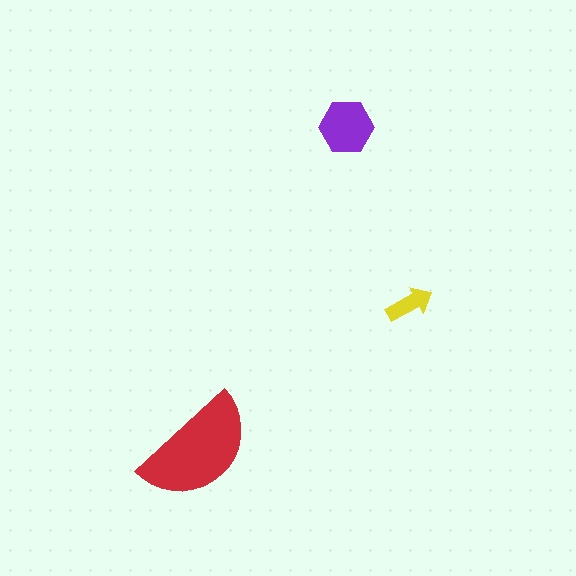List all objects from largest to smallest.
The red semicircle, the purple hexagon, the yellow arrow.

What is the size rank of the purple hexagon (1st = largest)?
2nd.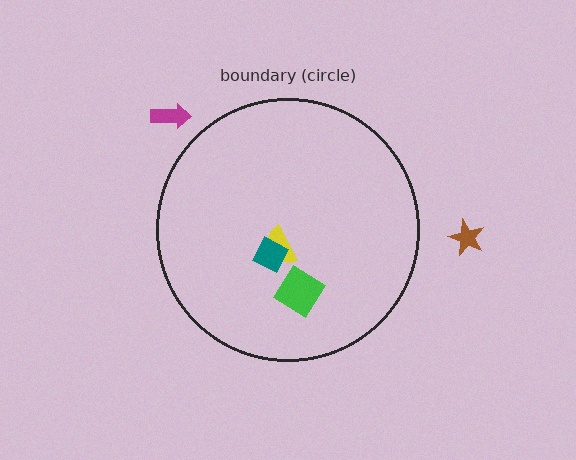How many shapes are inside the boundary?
3 inside, 2 outside.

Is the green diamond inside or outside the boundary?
Inside.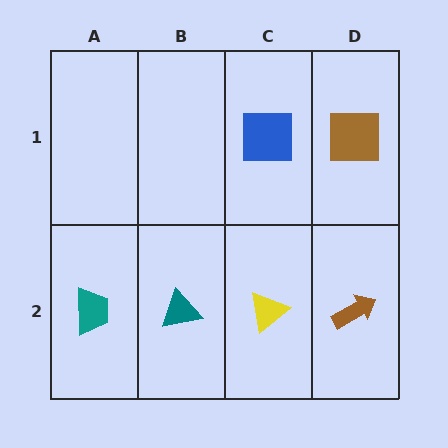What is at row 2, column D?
A brown arrow.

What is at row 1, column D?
A brown square.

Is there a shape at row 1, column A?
No, that cell is empty.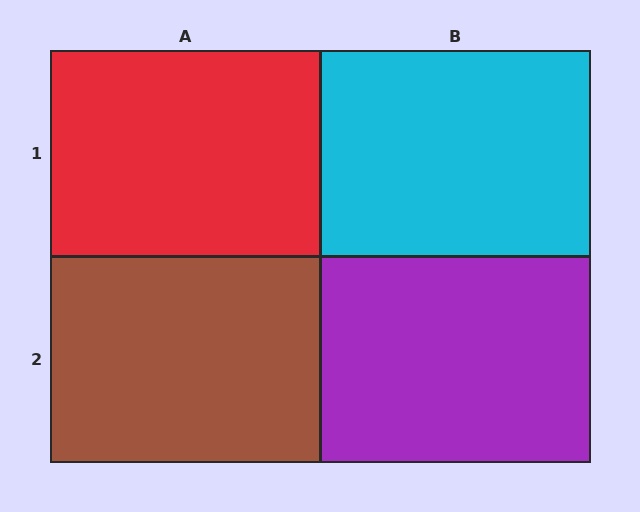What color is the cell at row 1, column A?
Red.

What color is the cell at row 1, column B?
Cyan.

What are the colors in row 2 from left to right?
Brown, purple.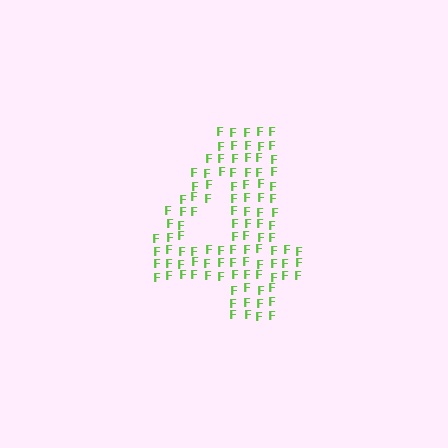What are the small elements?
The small elements are letter F's.